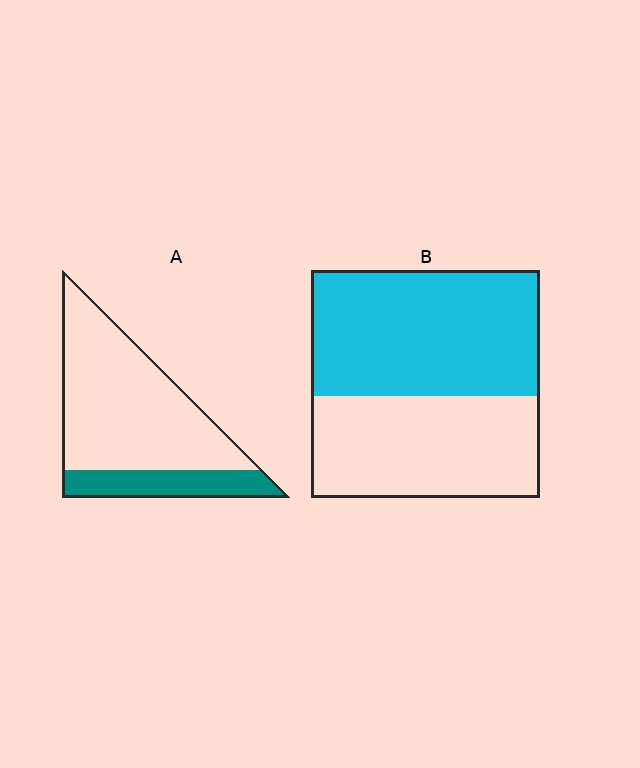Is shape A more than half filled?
No.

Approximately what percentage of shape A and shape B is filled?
A is approximately 25% and B is approximately 55%.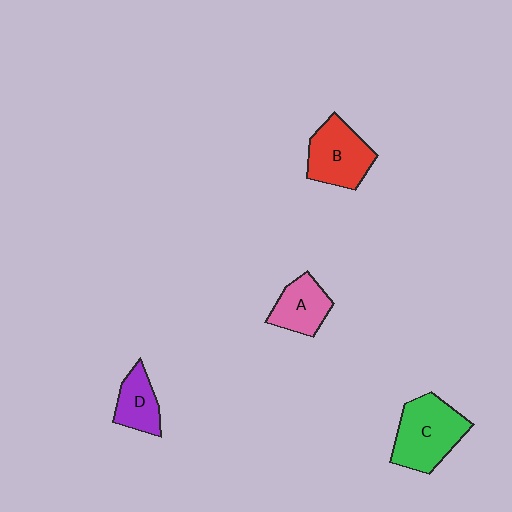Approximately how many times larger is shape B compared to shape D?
Approximately 1.6 times.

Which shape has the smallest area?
Shape D (purple).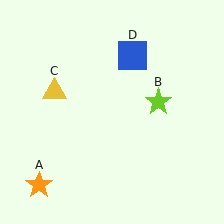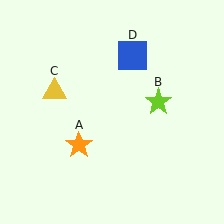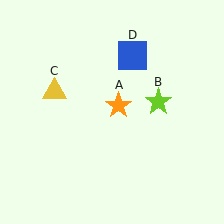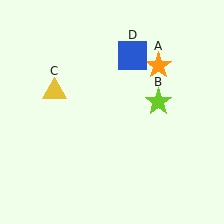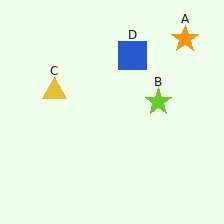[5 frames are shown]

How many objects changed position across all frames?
1 object changed position: orange star (object A).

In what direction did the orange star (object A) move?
The orange star (object A) moved up and to the right.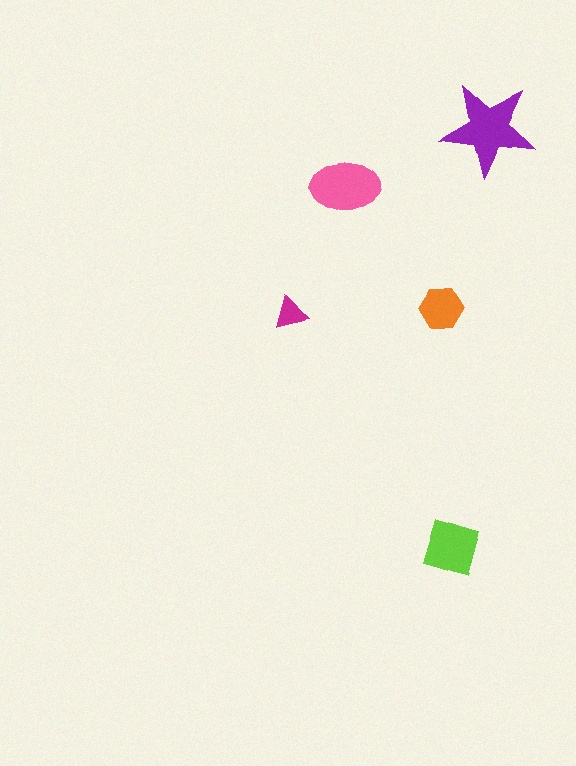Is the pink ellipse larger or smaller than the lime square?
Larger.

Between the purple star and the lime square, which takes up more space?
The purple star.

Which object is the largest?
The purple star.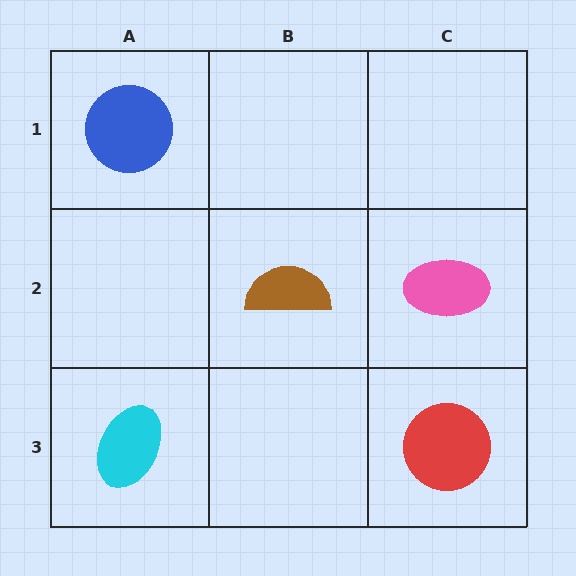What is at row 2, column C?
A pink ellipse.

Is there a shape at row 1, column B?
No, that cell is empty.